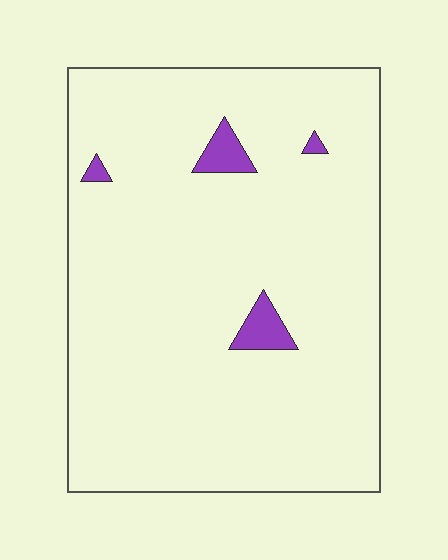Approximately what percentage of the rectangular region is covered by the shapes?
Approximately 5%.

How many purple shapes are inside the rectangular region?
4.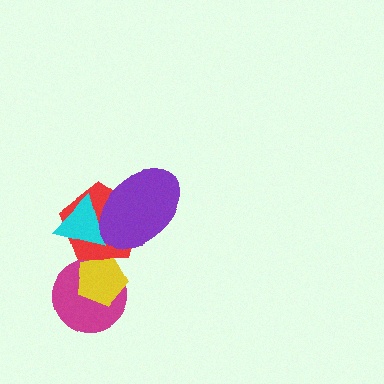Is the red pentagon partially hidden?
Yes, it is partially covered by another shape.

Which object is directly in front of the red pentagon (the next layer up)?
The cyan triangle is directly in front of the red pentagon.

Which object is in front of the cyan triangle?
The purple ellipse is in front of the cyan triangle.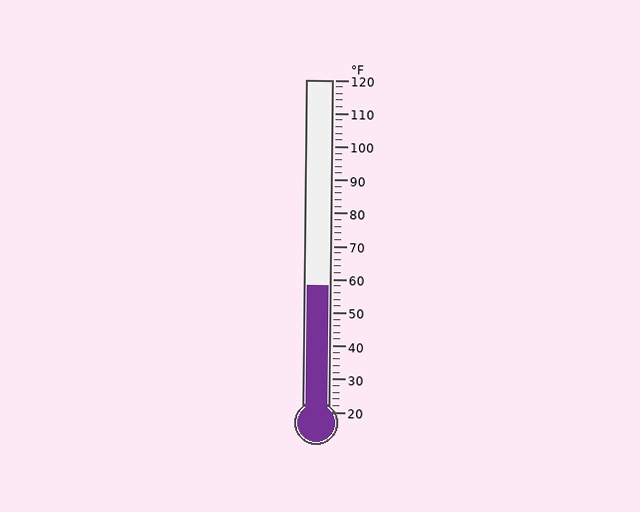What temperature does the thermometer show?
The thermometer shows approximately 58°F.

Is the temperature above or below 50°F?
The temperature is above 50°F.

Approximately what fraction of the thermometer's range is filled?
The thermometer is filled to approximately 40% of its range.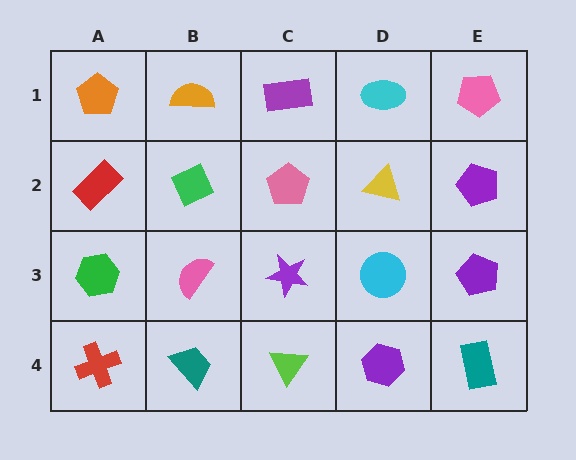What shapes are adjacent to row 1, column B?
A green diamond (row 2, column B), an orange pentagon (row 1, column A), a purple rectangle (row 1, column C).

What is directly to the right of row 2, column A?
A green diamond.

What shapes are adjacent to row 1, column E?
A purple pentagon (row 2, column E), a cyan ellipse (row 1, column D).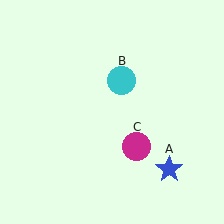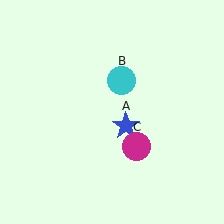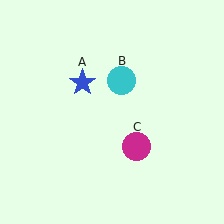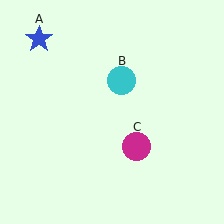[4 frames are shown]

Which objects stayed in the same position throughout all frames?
Cyan circle (object B) and magenta circle (object C) remained stationary.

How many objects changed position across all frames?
1 object changed position: blue star (object A).